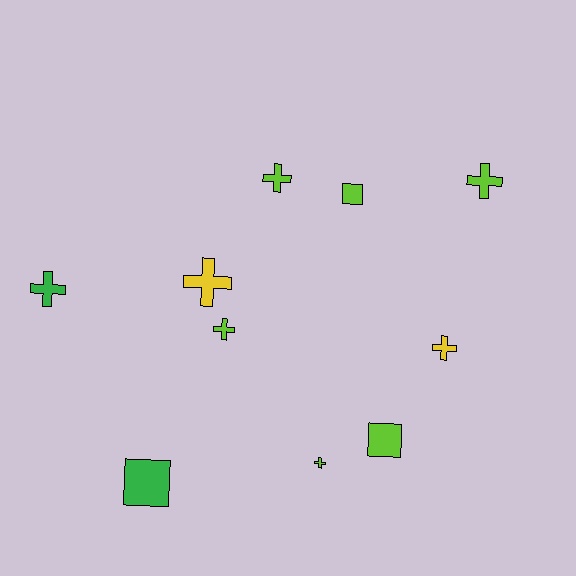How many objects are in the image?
There are 10 objects.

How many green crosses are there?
There is 1 green cross.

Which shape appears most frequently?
Cross, with 7 objects.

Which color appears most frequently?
Lime, with 6 objects.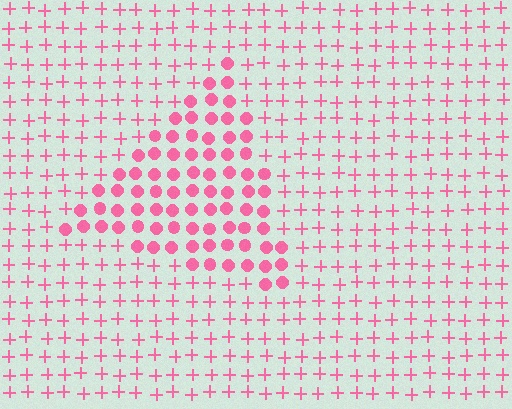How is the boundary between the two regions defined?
The boundary is defined by a change in element shape: circles inside vs. plus signs outside. All elements share the same color and spacing.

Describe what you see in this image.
The image is filled with small pink elements arranged in a uniform grid. A triangle-shaped region contains circles, while the surrounding area contains plus signs. The boundary is defined purely by the change in element shape.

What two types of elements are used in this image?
The image uses circles inside the triangle region and plus signs outside it.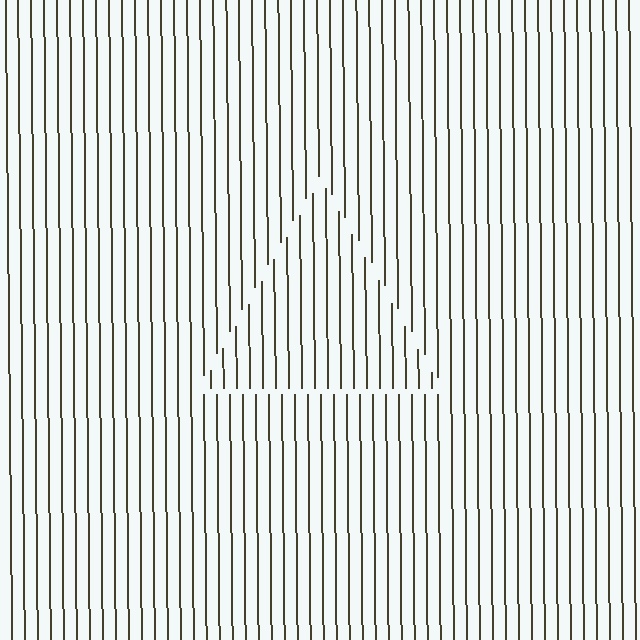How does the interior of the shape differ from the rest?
The interior of the shape contains the same grating, shifted by half a period — the contour is defined by the phase discontinuity where line-ends from the inner and outer gratings abut.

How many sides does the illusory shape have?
3 sides — the line-ends trace a triangle.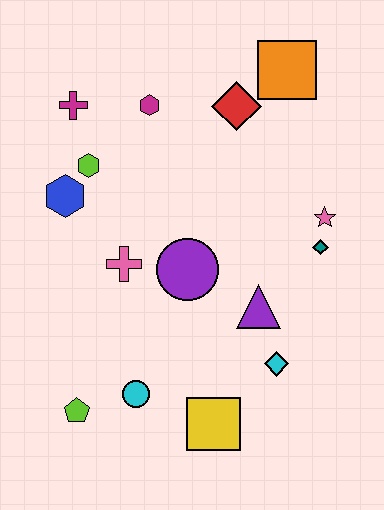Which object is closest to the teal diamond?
The pink star is closest to the teal diamond.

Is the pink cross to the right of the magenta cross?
Yes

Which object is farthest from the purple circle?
The orange square is farthest from the purple circle.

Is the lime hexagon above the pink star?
Yes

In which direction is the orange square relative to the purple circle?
The orange square is above the purple circle.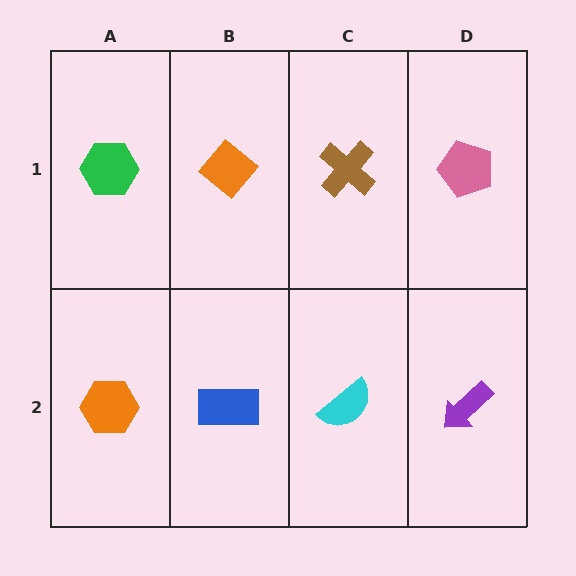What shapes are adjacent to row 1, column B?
A blue rectangle (row 2, column B), a green hexagon (row 1, column A), a brown cross (row 1, column C).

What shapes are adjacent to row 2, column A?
A green hexagon (row 1, column A), a blue rectangle (row 2, column B).